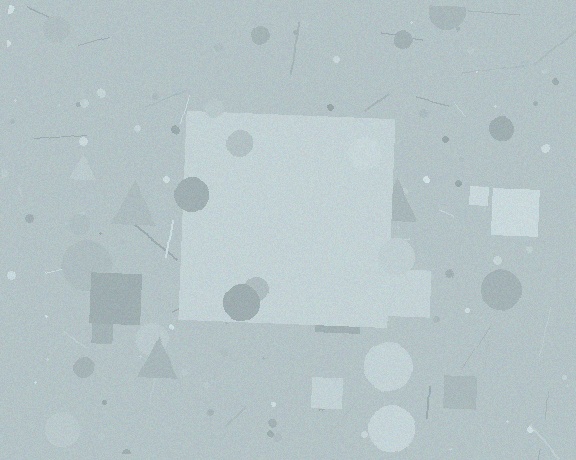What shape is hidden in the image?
A square is hidden in the image.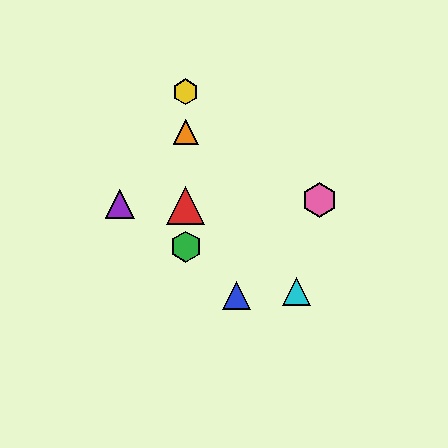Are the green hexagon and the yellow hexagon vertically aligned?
Yes, both are at x≈186.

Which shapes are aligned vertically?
The red triangle, the green hexagon, the yellow hexagon, the orange triangle are aligned vertically.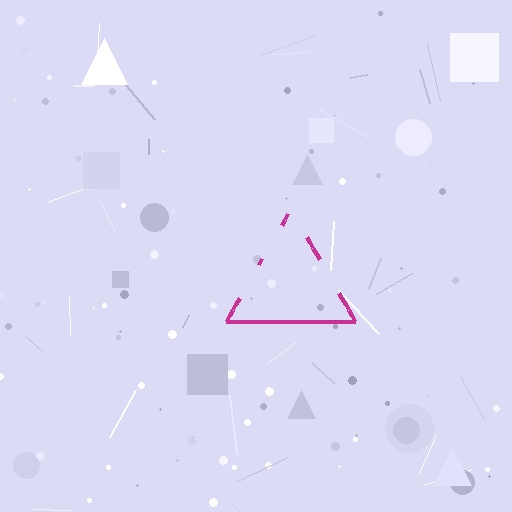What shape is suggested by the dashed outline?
The dashed outline suggests a triangle.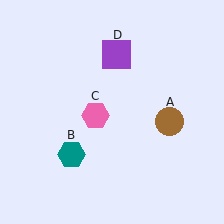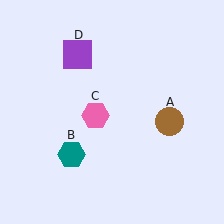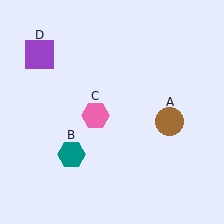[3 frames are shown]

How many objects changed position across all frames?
1 object changed position: purple square (object D).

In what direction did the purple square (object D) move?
The purple square (object D) moved left.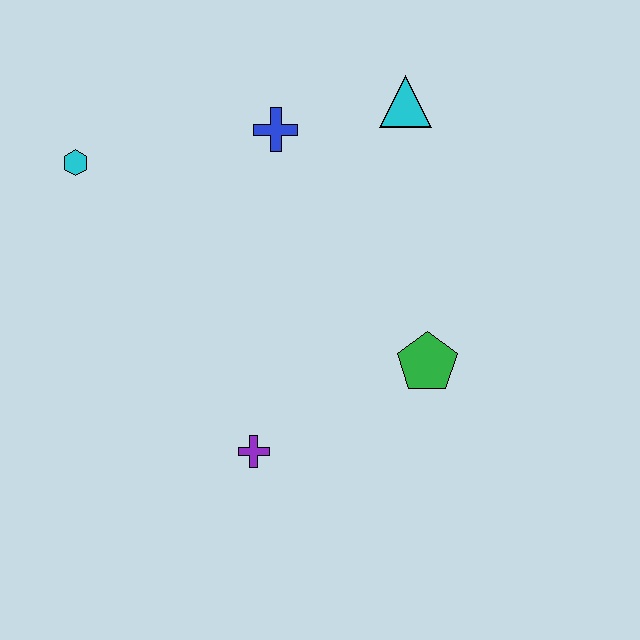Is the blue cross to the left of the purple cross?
No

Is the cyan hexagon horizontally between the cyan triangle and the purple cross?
No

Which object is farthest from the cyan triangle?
The purple cross is farthest from the cyan triangle.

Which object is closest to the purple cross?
The green pentagon is closest to the purple cross.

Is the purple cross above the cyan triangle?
No